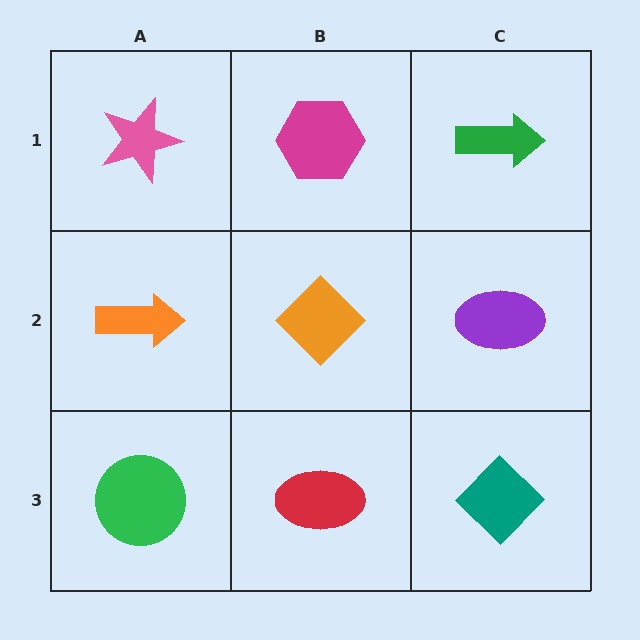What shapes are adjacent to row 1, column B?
An orange diamond (row 2, column B), a pink star (row 1, column A), a green arrow (row 1, column C).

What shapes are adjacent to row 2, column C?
A green arrow (row 1, column C), a teal diamond (row 3, column C), an orange diamond (row 2, column B).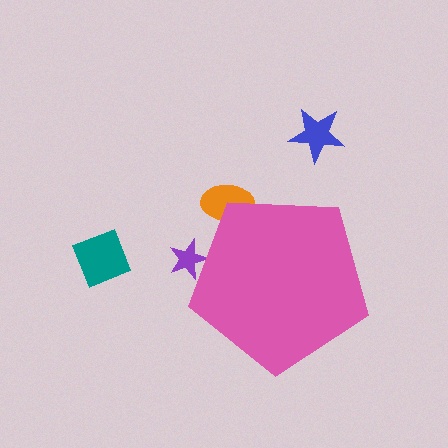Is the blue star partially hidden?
No, the blue star is fully visible.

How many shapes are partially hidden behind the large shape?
2 shapes are partially hidden.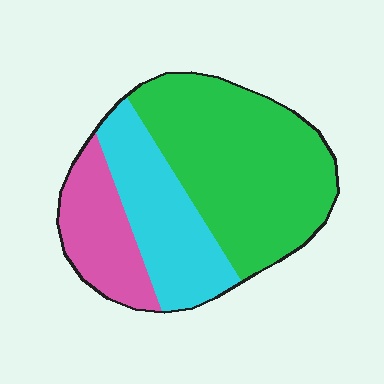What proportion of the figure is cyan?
Cyan covers 28% of the figure.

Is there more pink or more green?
Green.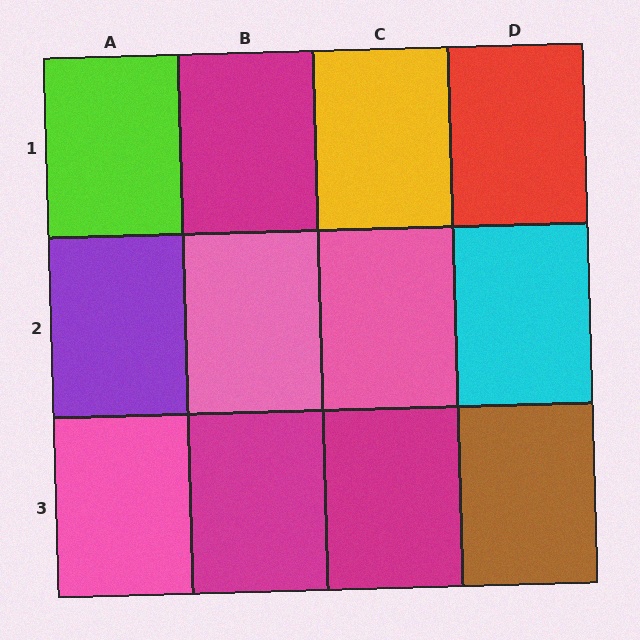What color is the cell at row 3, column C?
Magenta.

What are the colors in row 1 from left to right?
Lime, magenta, yellow, red.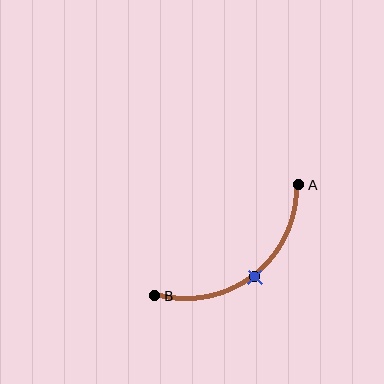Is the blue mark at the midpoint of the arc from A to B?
Yes. The blue mark lies on the arc at equal arc-length from both A and B — it is the arc midpoint.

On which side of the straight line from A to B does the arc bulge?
The arc bulges below and to the right of the straight line connecting A and B.